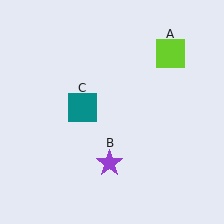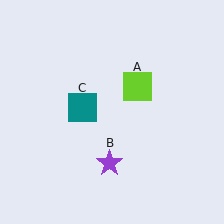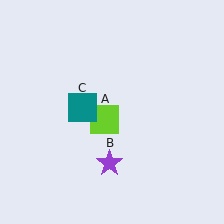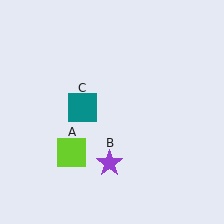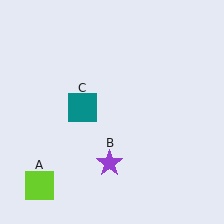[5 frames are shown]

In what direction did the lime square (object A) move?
The lime square (object A) moved down and to the left.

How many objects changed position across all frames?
1 object changed position: lime square (object A).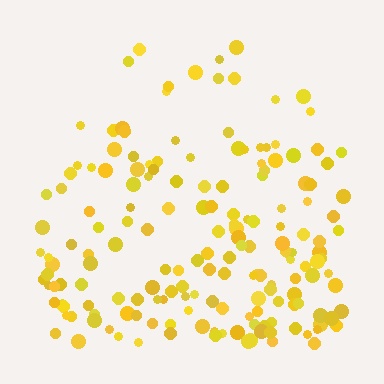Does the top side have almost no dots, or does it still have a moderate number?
Still a moderate number, just noticeably fewer than the bottom.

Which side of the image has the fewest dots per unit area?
The top.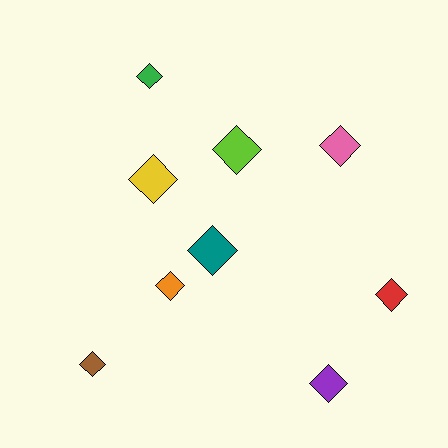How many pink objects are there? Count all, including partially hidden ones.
There is 1 pink object.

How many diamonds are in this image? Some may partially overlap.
There are 9 diamonds.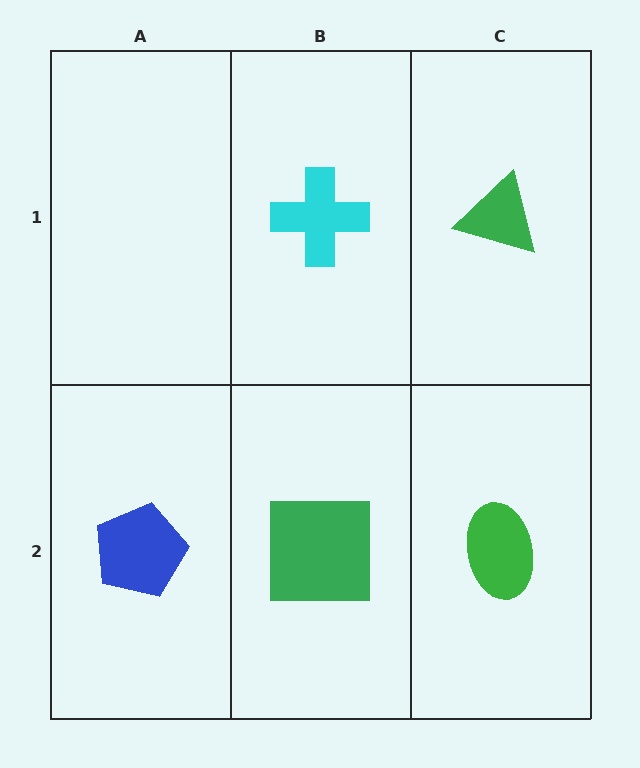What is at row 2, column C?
A green ellipse.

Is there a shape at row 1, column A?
No, that cell is empty.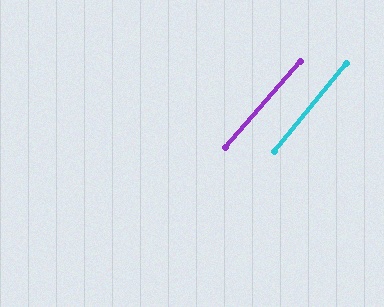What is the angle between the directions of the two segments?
Approximately 2 degrees.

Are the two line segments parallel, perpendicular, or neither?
Parallel — their directions differ by only 1.9°.